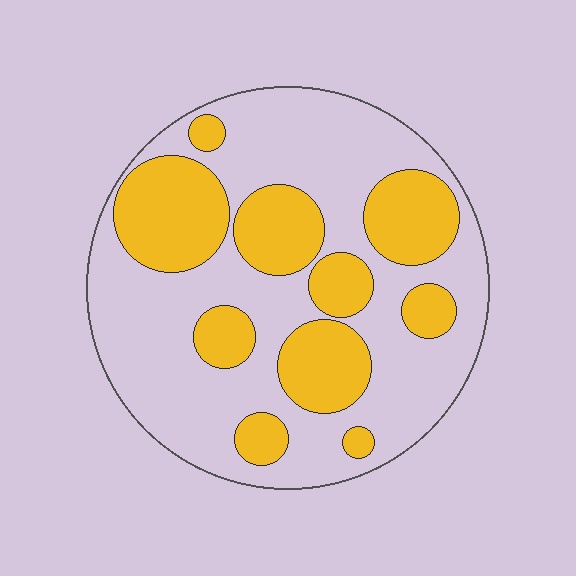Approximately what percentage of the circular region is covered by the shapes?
Approximately 35%.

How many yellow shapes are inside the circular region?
10.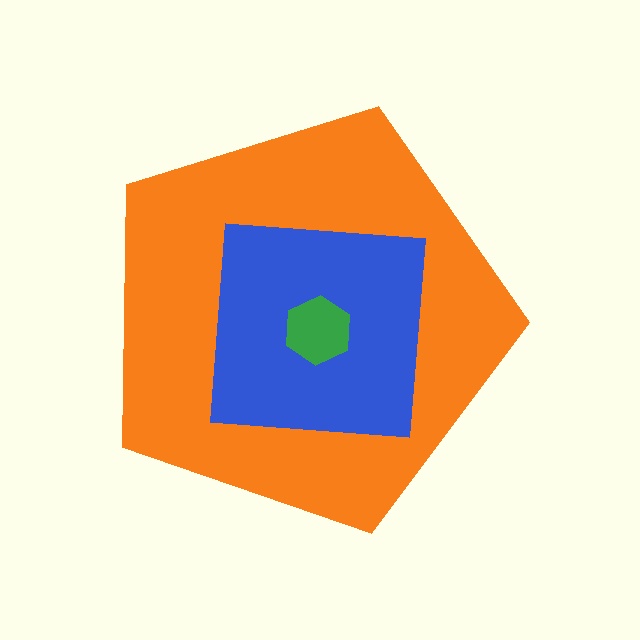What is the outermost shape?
The orange pentagon.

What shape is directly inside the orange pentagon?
The blue square.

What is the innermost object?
The green hexagon.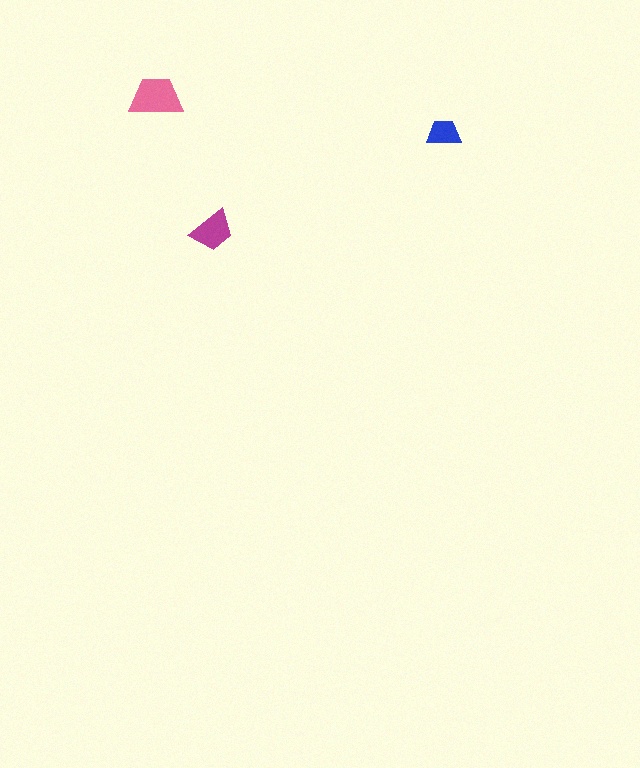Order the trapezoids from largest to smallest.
the pink one, the magenta one, the blue one.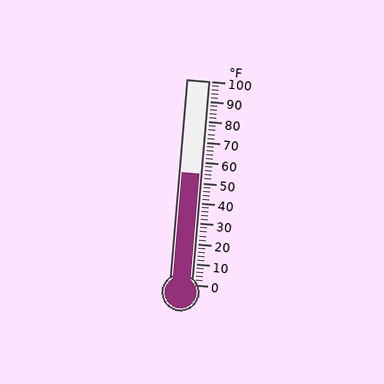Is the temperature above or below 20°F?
The temperature is above 20°F.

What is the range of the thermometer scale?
The thermometer scale ranges from 0°F to 100°F.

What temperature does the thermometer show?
The thermometer shows approximately 54°F.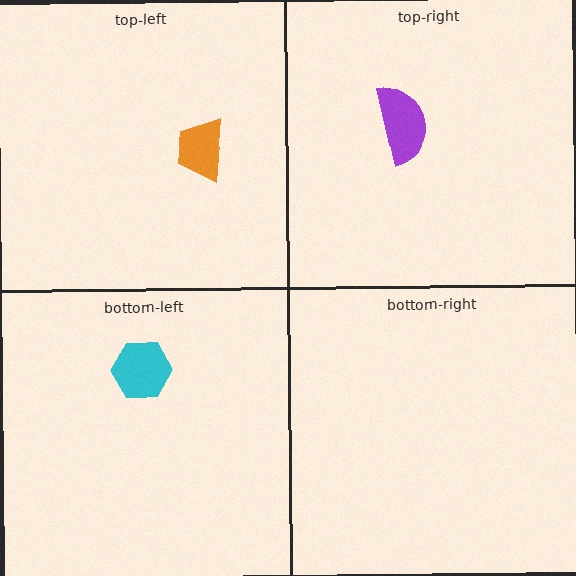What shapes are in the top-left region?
The orange trapezoid.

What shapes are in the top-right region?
The purple semicircle.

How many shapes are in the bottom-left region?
1.